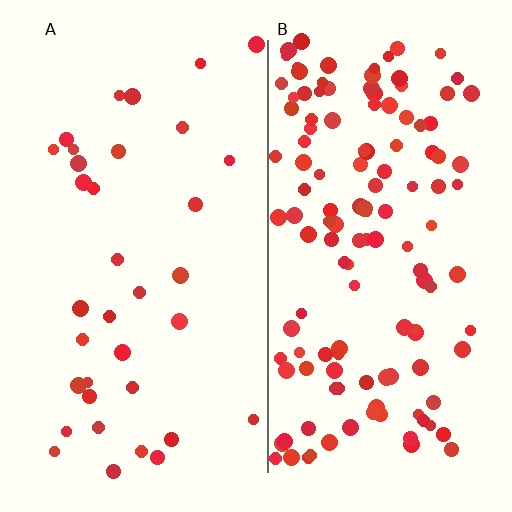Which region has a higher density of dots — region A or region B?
B (the right).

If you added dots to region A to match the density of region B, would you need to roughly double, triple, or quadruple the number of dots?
Approximately quadruple.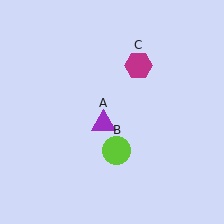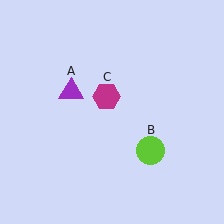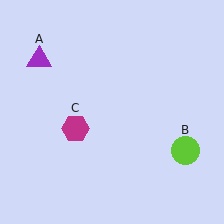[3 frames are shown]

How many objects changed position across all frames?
3 objects changed position: purple triangle (object A), lime circle (object B), magenta hexagon (object C).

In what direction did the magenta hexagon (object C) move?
The magenta hexagon (object C) moved down and to the left.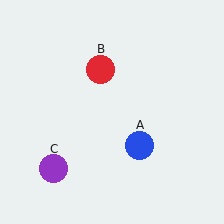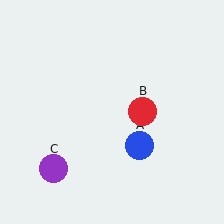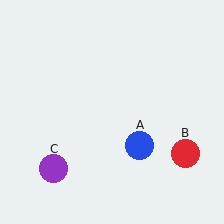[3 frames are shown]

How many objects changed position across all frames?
1 object changed position: red circle (object B).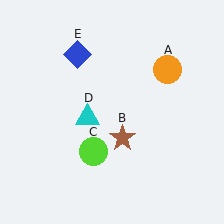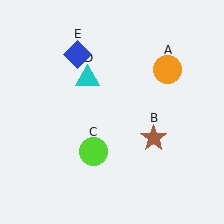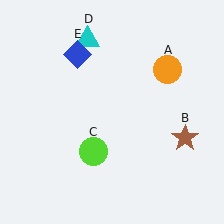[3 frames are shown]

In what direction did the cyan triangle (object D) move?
The cyan triangle (object D) moved up.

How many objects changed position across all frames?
2 objects changed position: brown star (object B), cyan triangle (object D).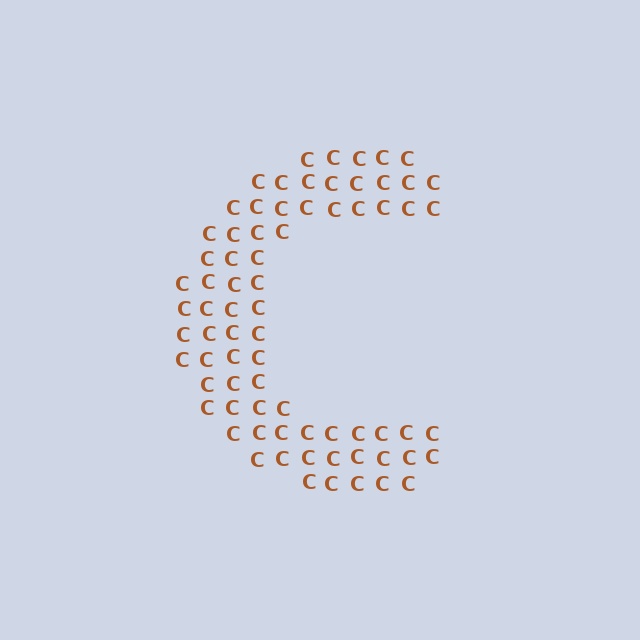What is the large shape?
The large shape is the letter C.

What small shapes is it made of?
It is made of small letter C's.